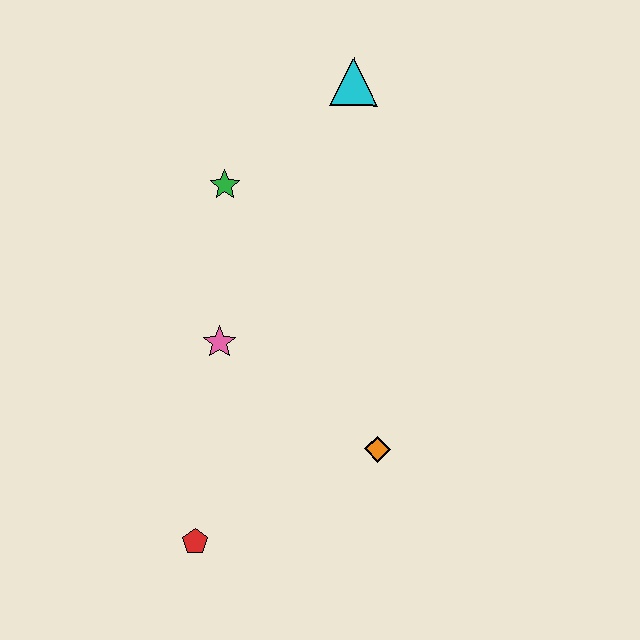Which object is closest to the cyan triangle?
The green star is closest to the cyan triangle.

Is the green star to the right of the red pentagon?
Yes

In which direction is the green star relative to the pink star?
The green star is above the pink star.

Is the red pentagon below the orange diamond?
Yes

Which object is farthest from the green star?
The red pentagon is farthest from the green star.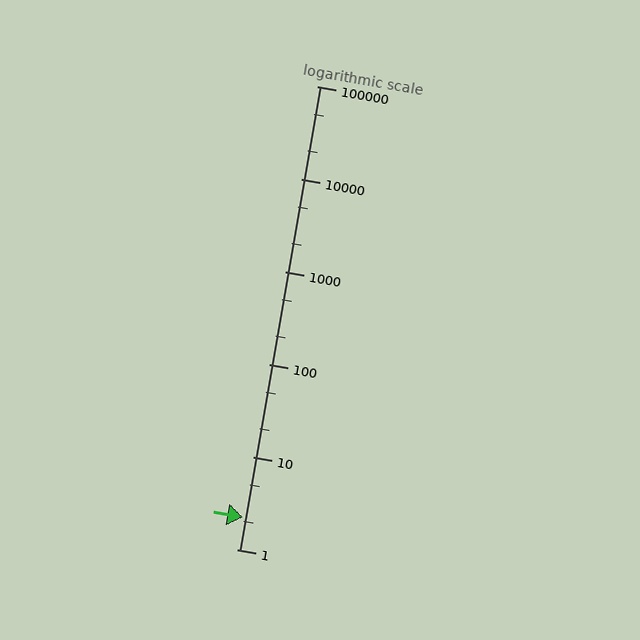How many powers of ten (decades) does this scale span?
The scale spans 5 decades, from 1 to 100000.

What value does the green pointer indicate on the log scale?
The pointer indicates approximately 2.2.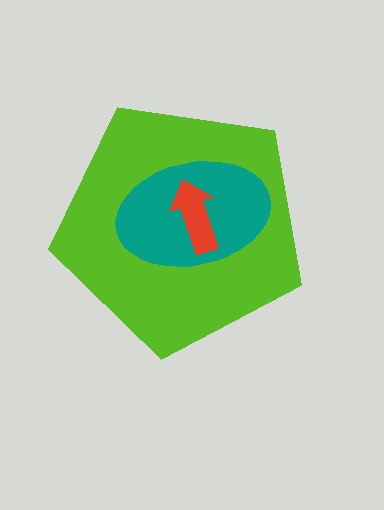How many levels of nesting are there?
3.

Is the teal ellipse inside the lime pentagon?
Yes.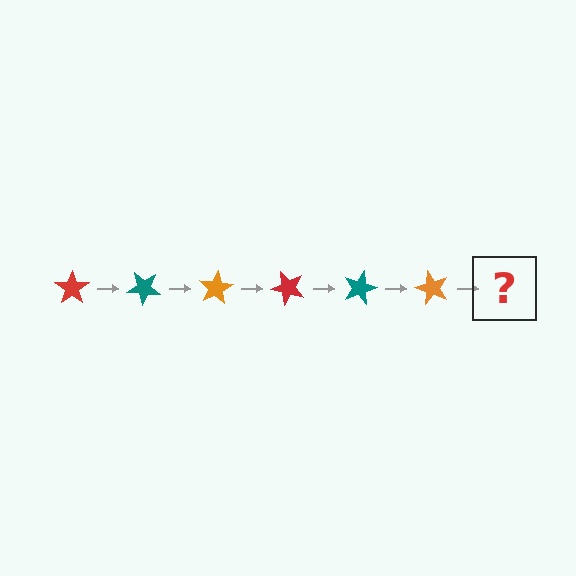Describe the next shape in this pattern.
It should be a red star, rotated 240 degrees from the start.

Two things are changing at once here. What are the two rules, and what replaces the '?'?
The two rules are that it rotates 40 degrees each step and the color cycles through red, teal, and orange. The '?' should be a red star, rotated 240 degrees from the start.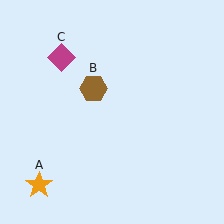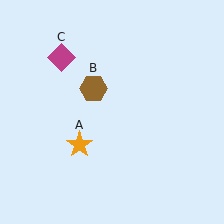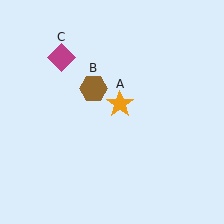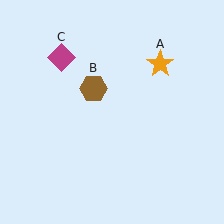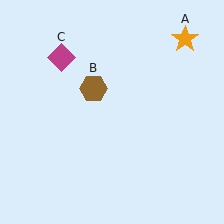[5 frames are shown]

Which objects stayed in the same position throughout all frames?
Brown hexagon (object B) and magenta diamond (object C) remained stationary.